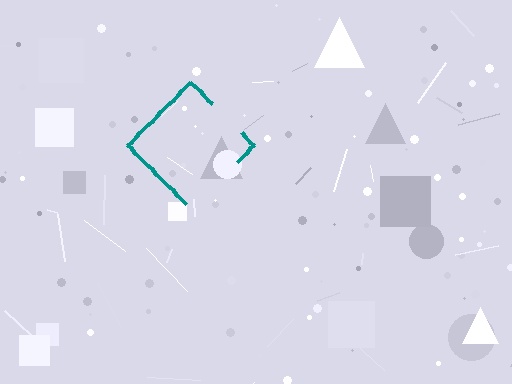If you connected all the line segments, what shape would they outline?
They would outline a diamond.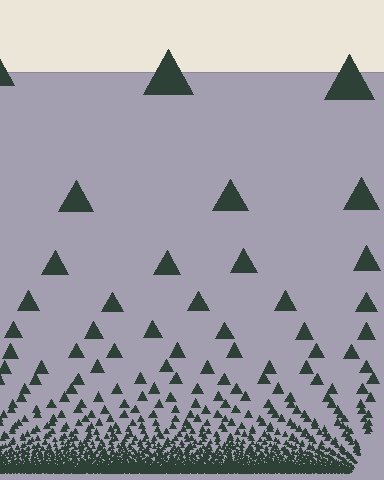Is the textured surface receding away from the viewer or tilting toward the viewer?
The surface appears to tilt toward the viewer. Texture elements get larger and sparser toward the top.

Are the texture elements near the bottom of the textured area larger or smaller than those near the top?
Smaller. The gradient is inverted — elements near the bottom are smaller and denser.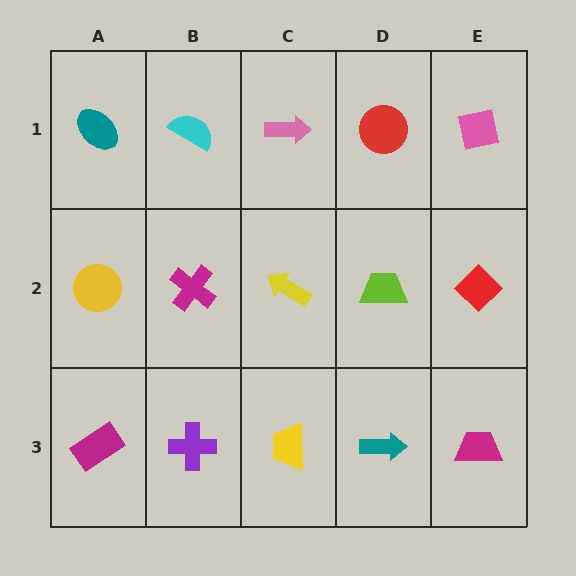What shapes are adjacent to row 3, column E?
A red diamond (row 2, column E), a teal arrow (row 3, column D).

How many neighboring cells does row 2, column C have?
4.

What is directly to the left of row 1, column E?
A red circle.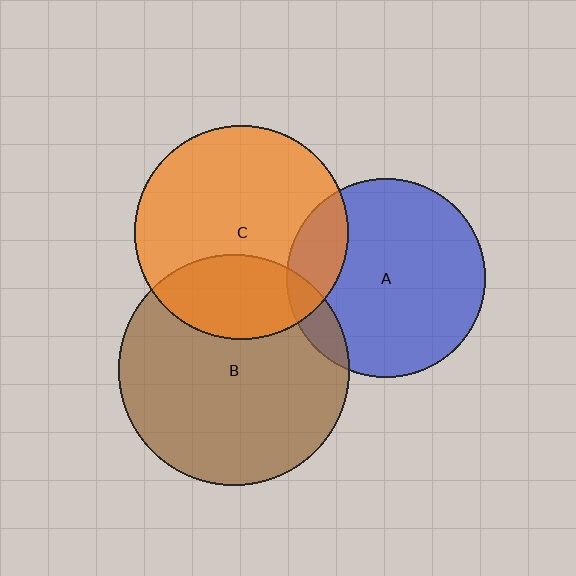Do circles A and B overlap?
Yes.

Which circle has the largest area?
Circle B (brown).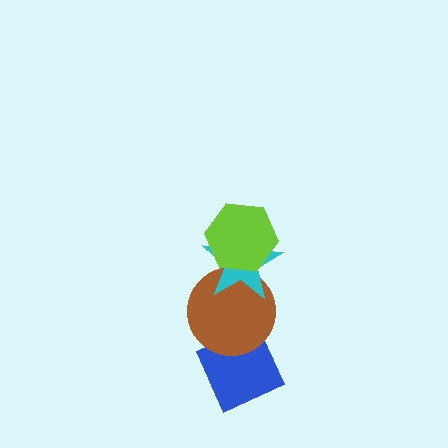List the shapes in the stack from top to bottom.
From top to bottom: the lime hexagon, the cyan star, the brown circle, the blue diamond.